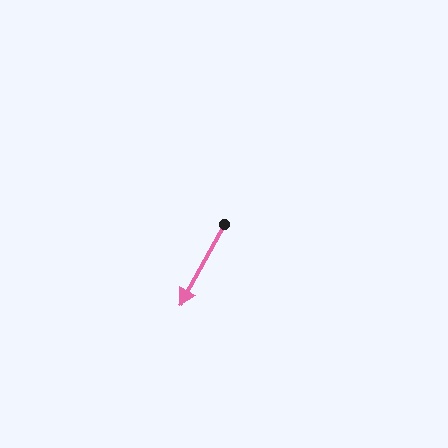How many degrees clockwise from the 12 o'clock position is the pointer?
Approximately 209 degrees.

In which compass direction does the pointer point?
Southwest.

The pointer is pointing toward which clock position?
Roughly 7 o'clock.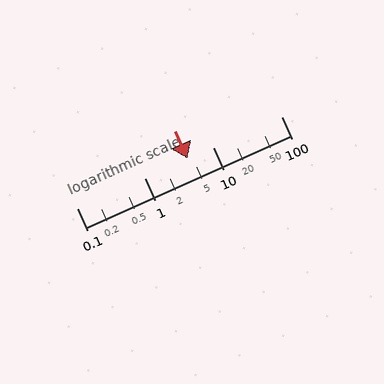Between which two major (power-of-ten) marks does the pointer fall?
The pointer is between 1 and 10.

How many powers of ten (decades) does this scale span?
The scale spans 3 decades, from 0.1 to 100.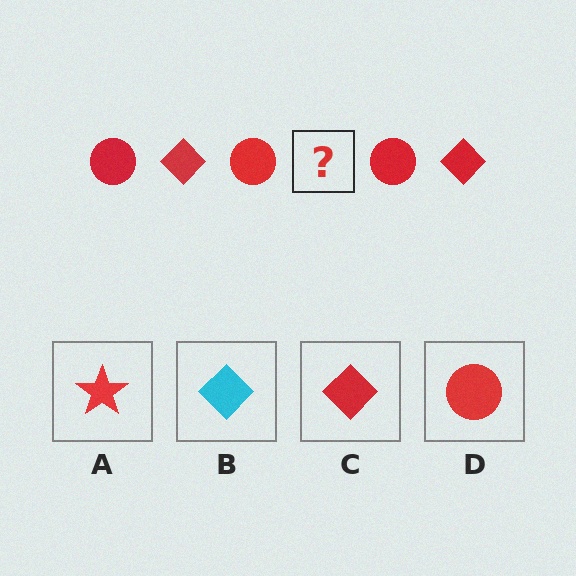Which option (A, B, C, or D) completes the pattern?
C.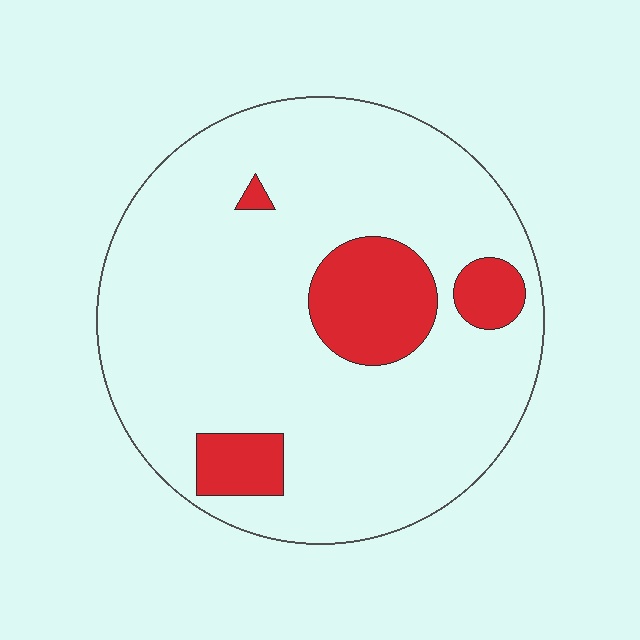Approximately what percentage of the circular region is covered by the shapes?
Approximately 15%.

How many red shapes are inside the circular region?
4.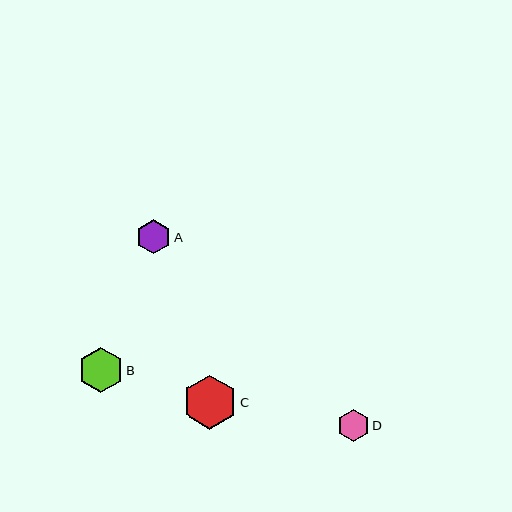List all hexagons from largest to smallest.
From largest to smallest: C, B, A, D.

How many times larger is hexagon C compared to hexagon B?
Hexagon C is approximately 1.2 times the size of hexagon B.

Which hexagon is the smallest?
Hexagon D is the smallest with a size of approximately 32 pixels.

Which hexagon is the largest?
Hexagon C is the largest with a size of approximately 54 pixels.